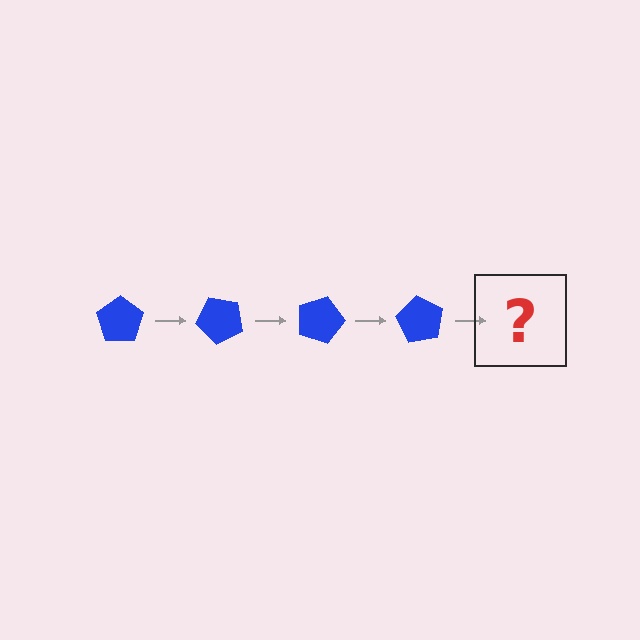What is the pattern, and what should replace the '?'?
The pattern is that the pentagon rotates 45 degrees each step. The '?' should be a blue pentagon rotated 180 degrees.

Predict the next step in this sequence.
The next step is a blue pentagon rotated 180 degrees.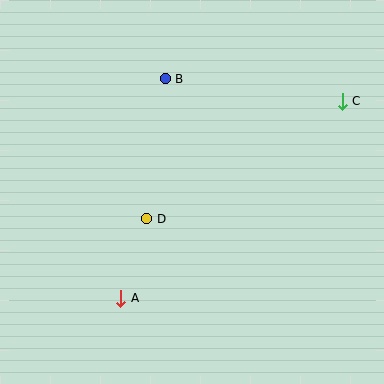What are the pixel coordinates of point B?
Point B is at (165, 79).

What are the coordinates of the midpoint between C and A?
The midpoint between C and A is at (231, 200).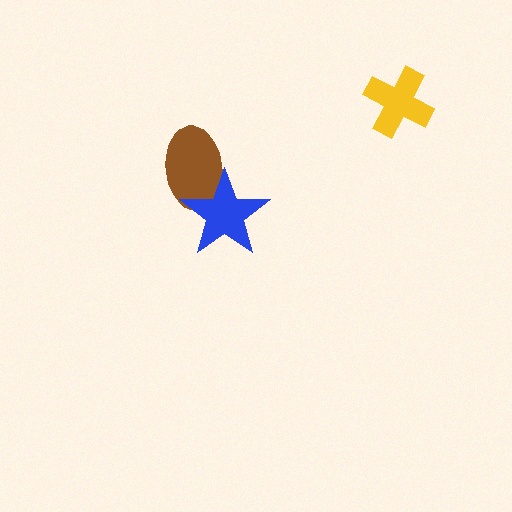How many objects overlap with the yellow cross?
0 objects overlap with the yellow cross.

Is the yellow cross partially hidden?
No, no other shape covers it.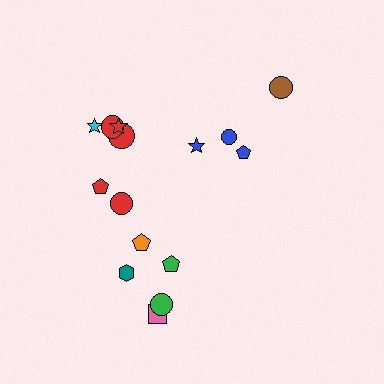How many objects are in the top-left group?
There are 6 objects.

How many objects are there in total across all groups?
There are 15 objects.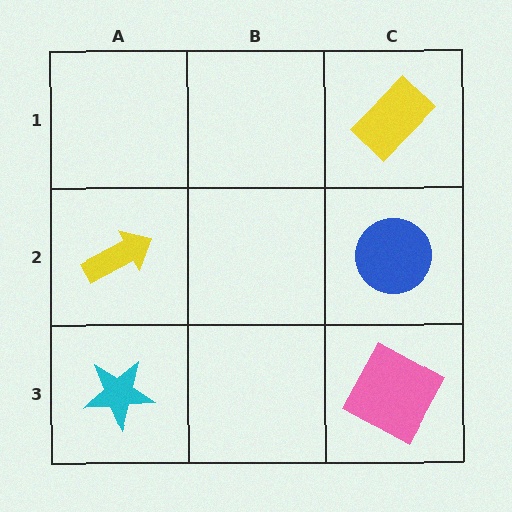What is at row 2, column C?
A blue circle.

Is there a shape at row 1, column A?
No, that cell is empty.